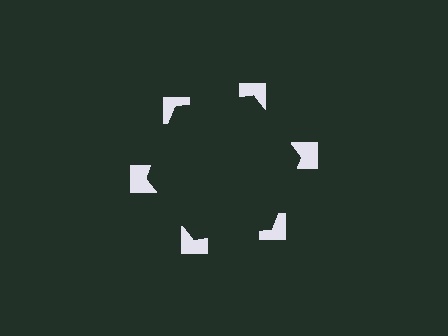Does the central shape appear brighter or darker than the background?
It typically appears slightly darker than the background, even though no actual brightness change is drawn.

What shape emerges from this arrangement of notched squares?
An illusory hexagon — its edges are inferred from the aligned wedge cuts in the notched squares, not physically drawn.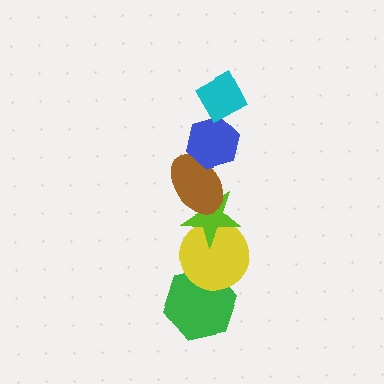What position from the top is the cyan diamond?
The cyan diamond is 1st from the top.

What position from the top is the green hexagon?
The green hexagon is 6th from the top.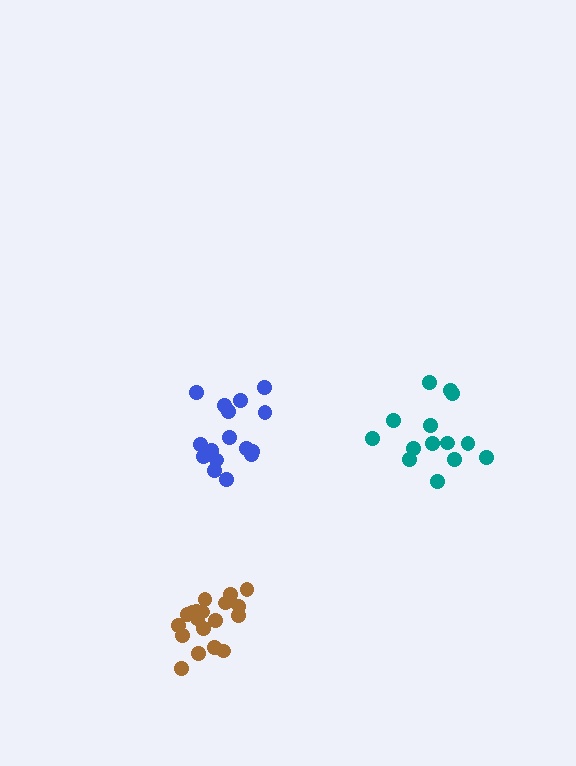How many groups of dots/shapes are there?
There are 3 groups.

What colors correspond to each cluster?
The clusters are colored: brown, teal, blue.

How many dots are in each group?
Group 1: 20 dots, Group 2: 14 dots, Group 3: 16 dots (50 total).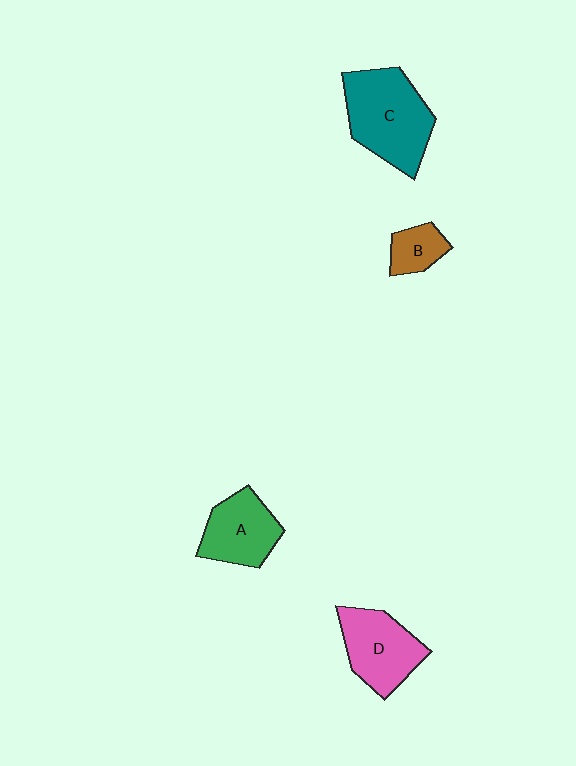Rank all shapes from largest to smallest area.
From largest to smallest: C (teal), D (pink), A (green), B (brown).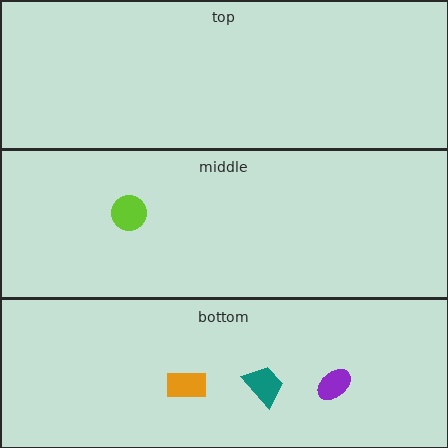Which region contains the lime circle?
The middle region.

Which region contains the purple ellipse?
The bottom region.